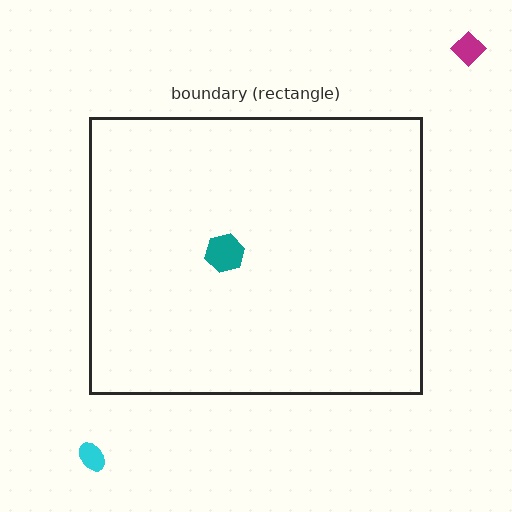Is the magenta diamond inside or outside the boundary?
Outside.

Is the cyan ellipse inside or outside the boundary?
Outside.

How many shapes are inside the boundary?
1 inside, 2 outside.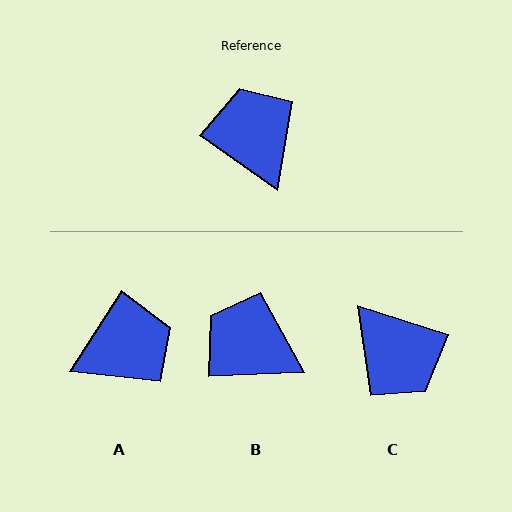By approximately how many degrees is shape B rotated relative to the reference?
Approximately 38 degrees counter-clockwise.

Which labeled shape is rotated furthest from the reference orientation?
C, about 162 degrees away.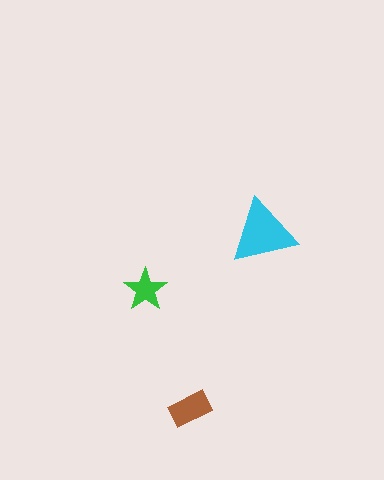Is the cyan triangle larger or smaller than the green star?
Larger.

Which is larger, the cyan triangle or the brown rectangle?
The cyan triangle.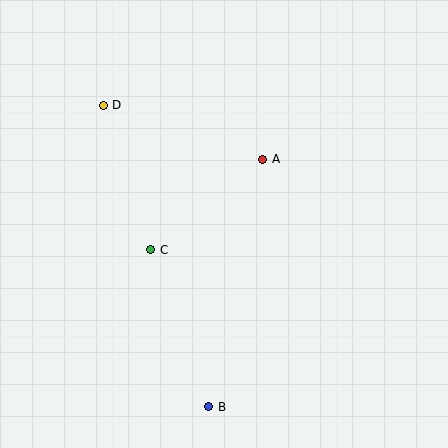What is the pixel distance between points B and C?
The distance between B and C is 167 pixels.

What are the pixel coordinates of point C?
Point C is at (151, 250).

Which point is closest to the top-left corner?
Point D is closest to the top-left corner.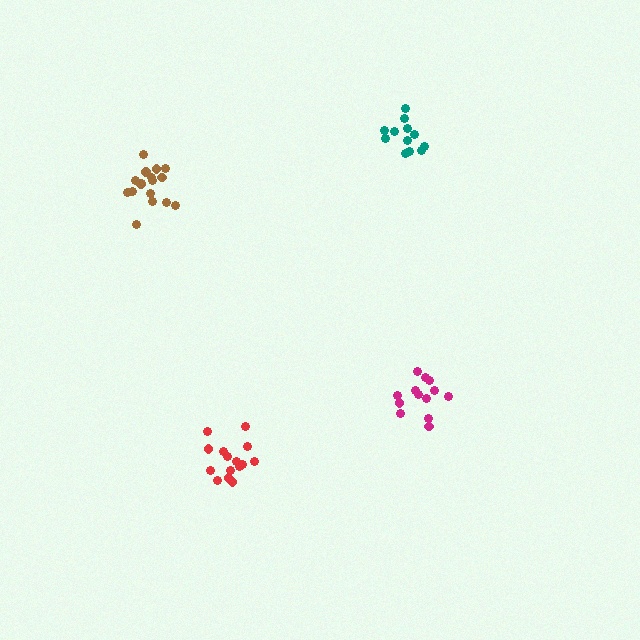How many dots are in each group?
Group 1: 15 dots, Group 2: 12 dots, Group 3: 13 dots, Group 4: 17 dots (57 total).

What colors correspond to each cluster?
The clusters are colored: red, teal, magenta, brown.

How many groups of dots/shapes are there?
There are 4 groups.